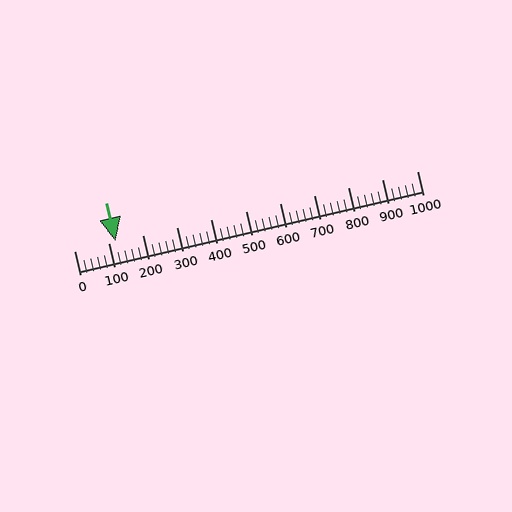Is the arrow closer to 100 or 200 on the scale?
The arrow is closer to 100.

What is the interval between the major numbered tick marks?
The major tick marks are spaced 100 units apart.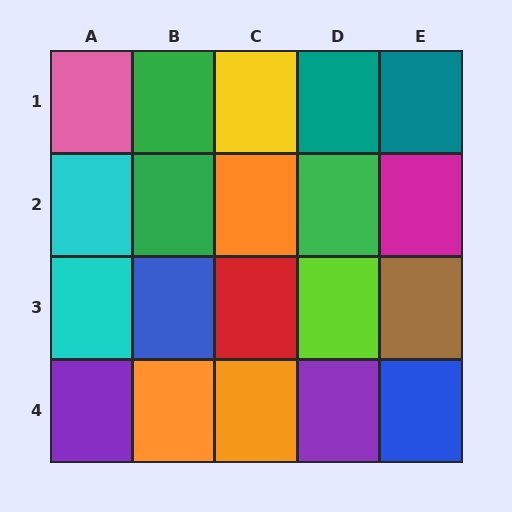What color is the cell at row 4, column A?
Purple.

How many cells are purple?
2 cells are purple.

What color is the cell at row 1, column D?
Teal.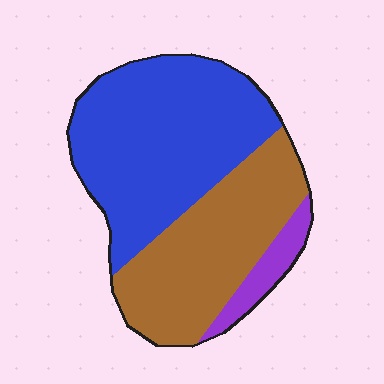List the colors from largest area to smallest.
From largest to smallest: blue, brown, purple.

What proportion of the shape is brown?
Brown takes up about two fifths (2/5) of the shape.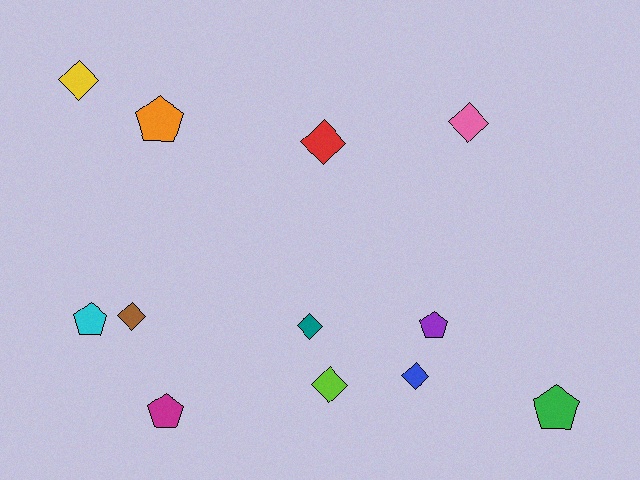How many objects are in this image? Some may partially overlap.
There are 12 objects.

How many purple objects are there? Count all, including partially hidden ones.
There is 1 purple object.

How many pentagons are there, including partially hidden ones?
There are 5 pentagons.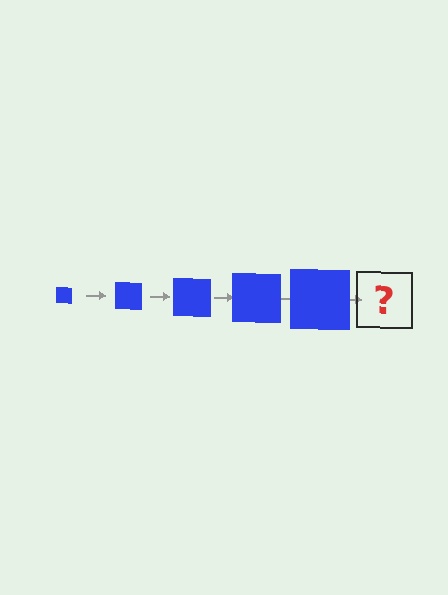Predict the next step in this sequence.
The next step is a blue square, larger than the previous one.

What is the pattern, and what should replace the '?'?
The pattern is that the square gets progressively larger each step. The '?' should be a blue square, larger than the previous one.